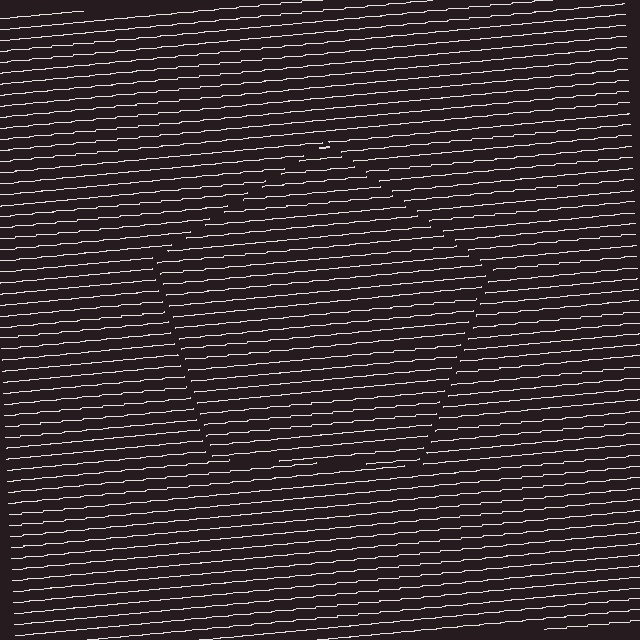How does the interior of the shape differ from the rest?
The interior of the shape contains the same grating, shifted by half a period — the contour is defined by the phase discontinuity where line-ends from the inner and outer gratings abut.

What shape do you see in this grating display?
An illusory pentagon. The interior of the shape contains the same grating, shifted by half a period — the contour is defined by the phase discontinuity where line-ends from the inner and outer gratings abut.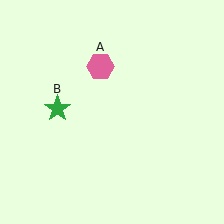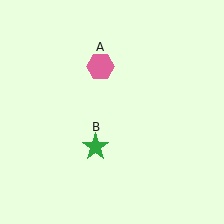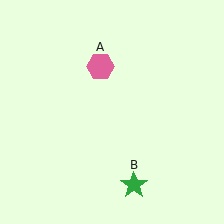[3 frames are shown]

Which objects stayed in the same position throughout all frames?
Pink hexagon (object A) remained stationary.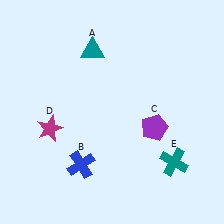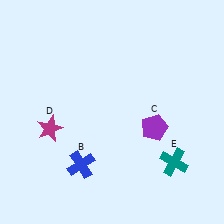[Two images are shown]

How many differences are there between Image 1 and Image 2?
There is 1 difference between the two images.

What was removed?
The teal triangle (A) was removed in Image 2.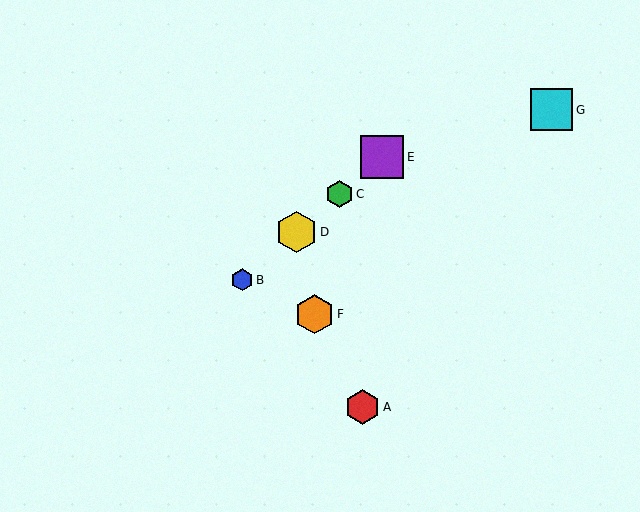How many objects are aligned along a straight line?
4 objects (B, C, D, E) are aligned along a straight line.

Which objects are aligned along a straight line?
Objects B, C, D, E are aligned along a straight line.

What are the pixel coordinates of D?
Object D is at (296, 232).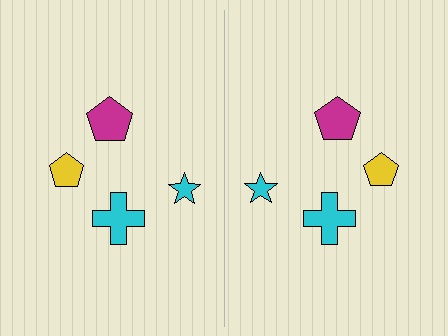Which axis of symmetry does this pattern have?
The pattern has a vertical axis of symmetry running through the center of the image.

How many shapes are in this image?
There are 8 shapes in this image.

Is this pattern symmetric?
Yes, this pattern has bilateral (reflection) symmetry.